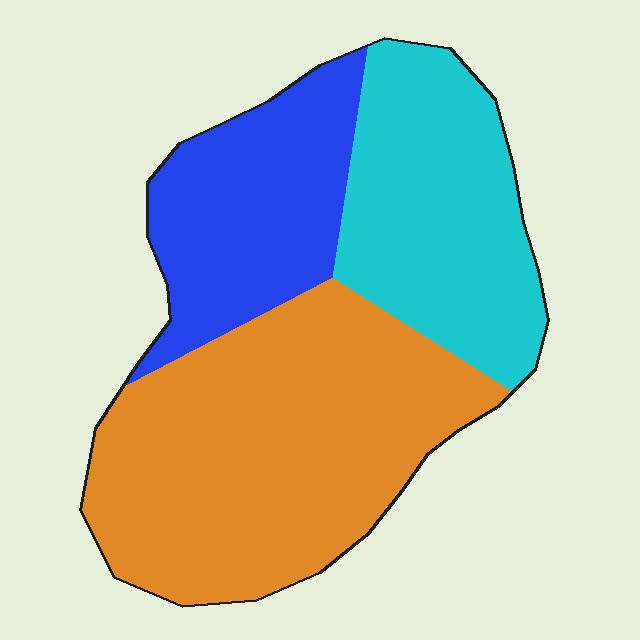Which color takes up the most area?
Orange, at roughly 50%.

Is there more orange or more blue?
Orange.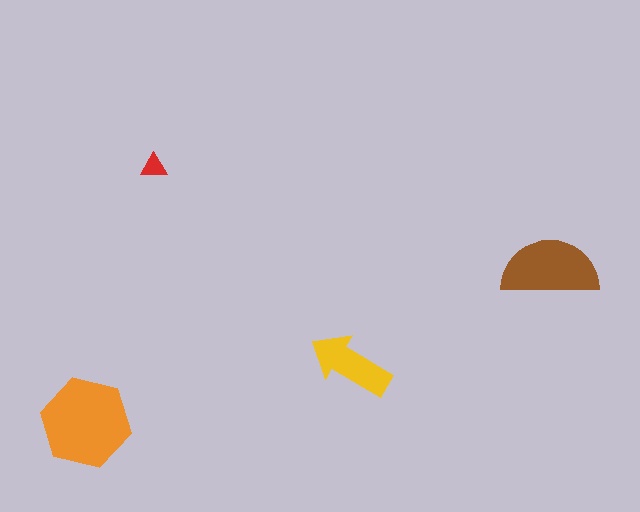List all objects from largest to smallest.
The orange hexagon, the brown semicircle, the yellow arrow, the red triangle.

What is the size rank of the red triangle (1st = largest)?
4th.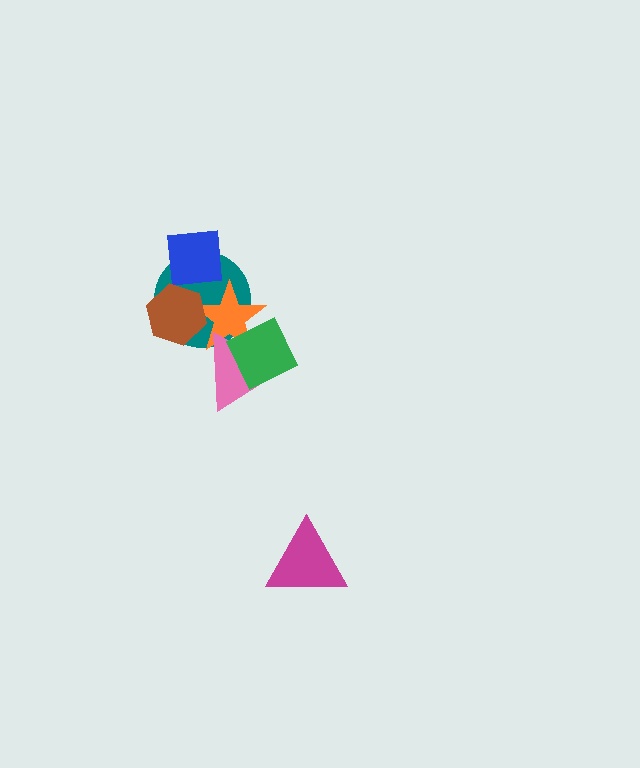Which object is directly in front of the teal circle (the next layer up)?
The orange star is directly in front of the teal circle.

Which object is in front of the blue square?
The brown hexagon is in front of the blue square.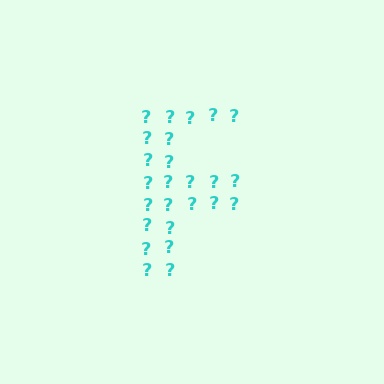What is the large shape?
The large shape is the letter F.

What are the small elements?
The small elements are question marks.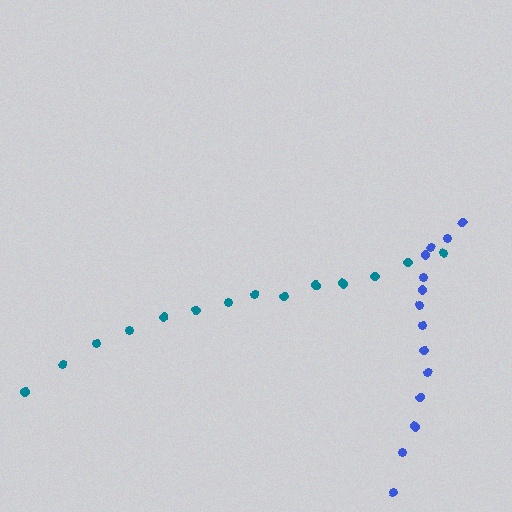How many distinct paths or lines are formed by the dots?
There are 2 distinct paths.